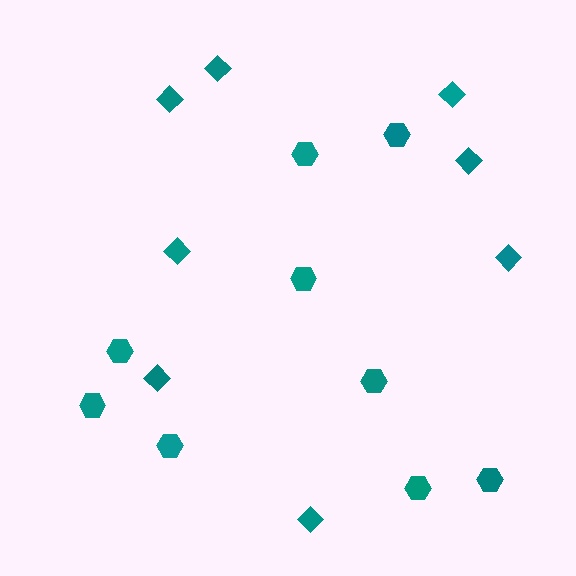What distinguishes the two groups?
There are 2 groups: one group of hexagons (9) and one group of diamonds (8).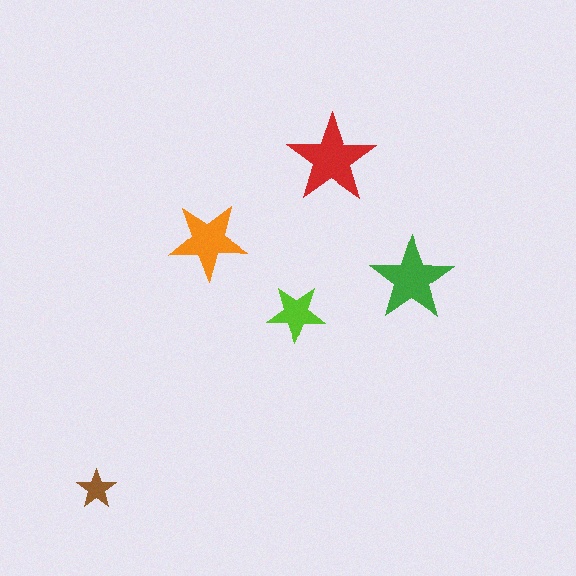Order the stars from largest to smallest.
the red one, the green one, the orange one, the lime one, the brown one.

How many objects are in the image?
There are 5 objects in the image.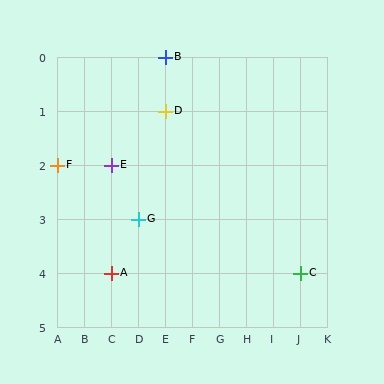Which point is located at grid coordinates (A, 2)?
Point F is at (A, 2).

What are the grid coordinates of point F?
Point F is at grid coordinates (A, 2).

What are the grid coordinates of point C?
Point C is at grid coordinates (J, 4).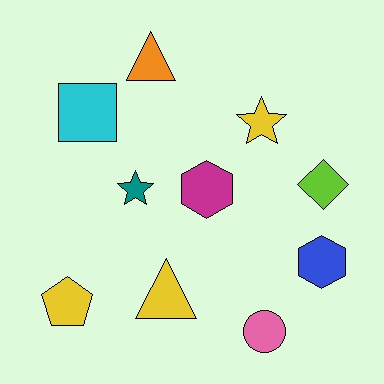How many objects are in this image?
There are 10 objects.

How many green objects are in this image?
There are no green objects.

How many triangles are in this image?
There are 2 triangles.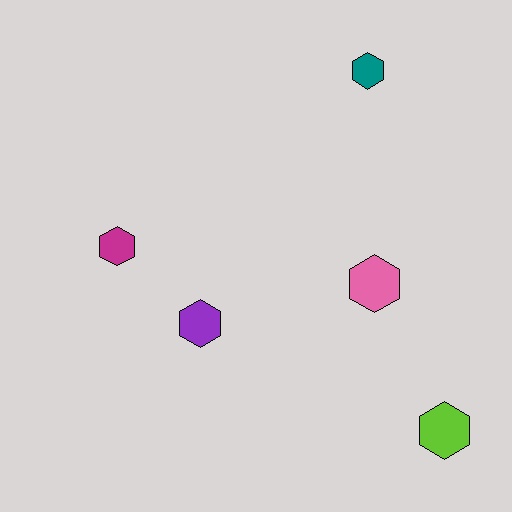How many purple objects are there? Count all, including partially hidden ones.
There is 1 purple object.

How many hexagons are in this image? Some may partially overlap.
There are 5 hexagons.